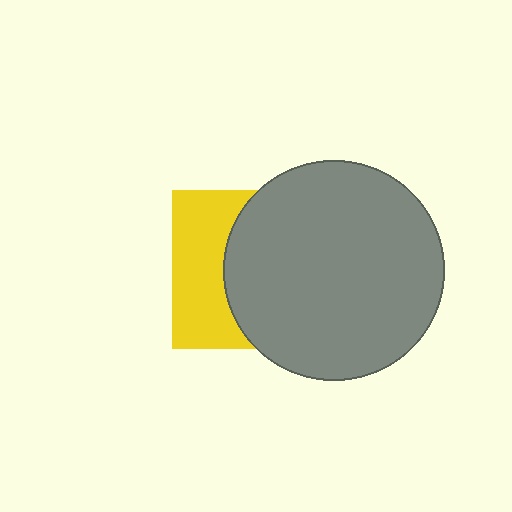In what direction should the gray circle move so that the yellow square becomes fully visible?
The gray circle should move right. That is the shortest direction to clear the overlap and leave the yellow square fully visible.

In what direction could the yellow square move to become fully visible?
The yellow square could move left. That would shift it out from behind the gray circle entirely.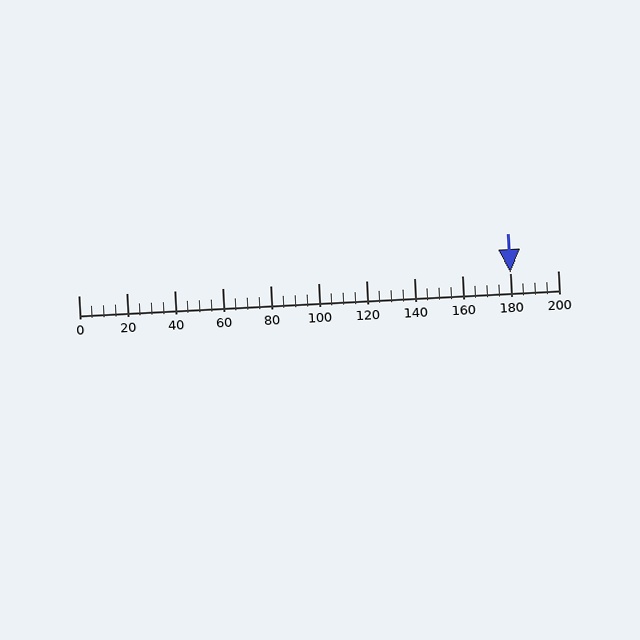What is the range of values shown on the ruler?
The ruler shows values from 0 to 200.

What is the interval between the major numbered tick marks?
The major tick marks are spaced 20 units apart.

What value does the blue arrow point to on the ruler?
The blue arrow points to approximately 180.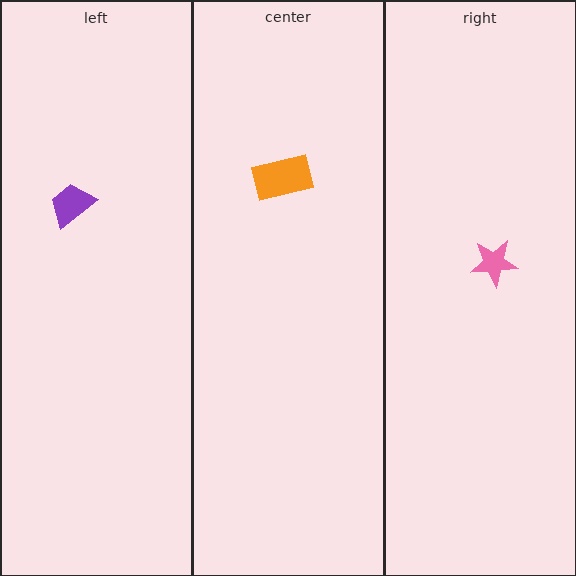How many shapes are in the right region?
1.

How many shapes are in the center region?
1.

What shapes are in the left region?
The purple trapezoid.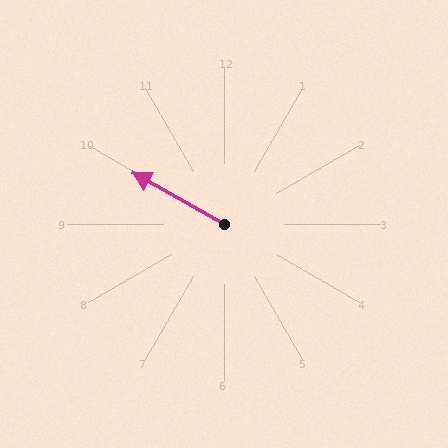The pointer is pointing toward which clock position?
Roughly 10 o'clock.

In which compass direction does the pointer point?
Northwest.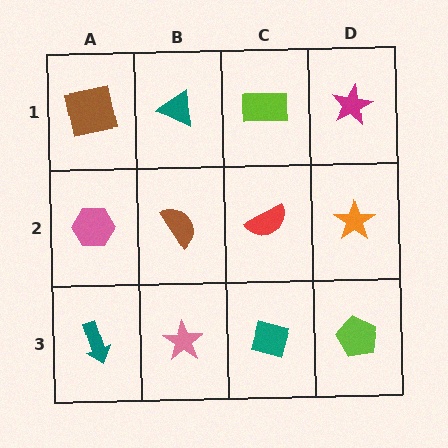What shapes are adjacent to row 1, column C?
A red semicircle (row 2, column C), a teal triangle (row 1, column B), a magenta star (row 1, column D).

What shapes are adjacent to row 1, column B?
A brown semicircle (row 2, column B), a brown square (row 1, column A), a lime rectangle (row 1, column C).